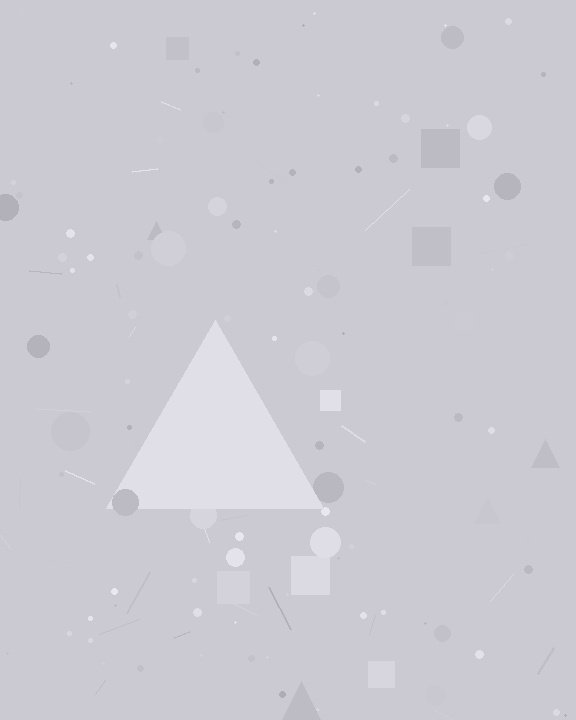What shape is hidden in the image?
A triangle is hidden in the image.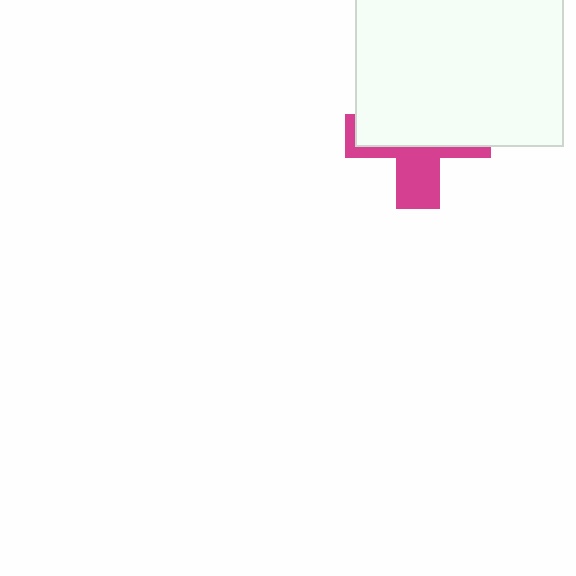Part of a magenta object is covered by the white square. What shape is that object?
It is a cross.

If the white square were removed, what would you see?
You would see the complete magenta cross.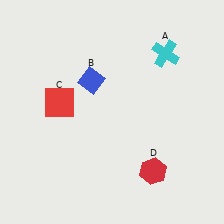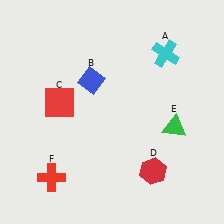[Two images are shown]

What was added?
A green triangle (E), a red cross (F) were added in Image 2.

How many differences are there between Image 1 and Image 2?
There are 2 differences between the two images.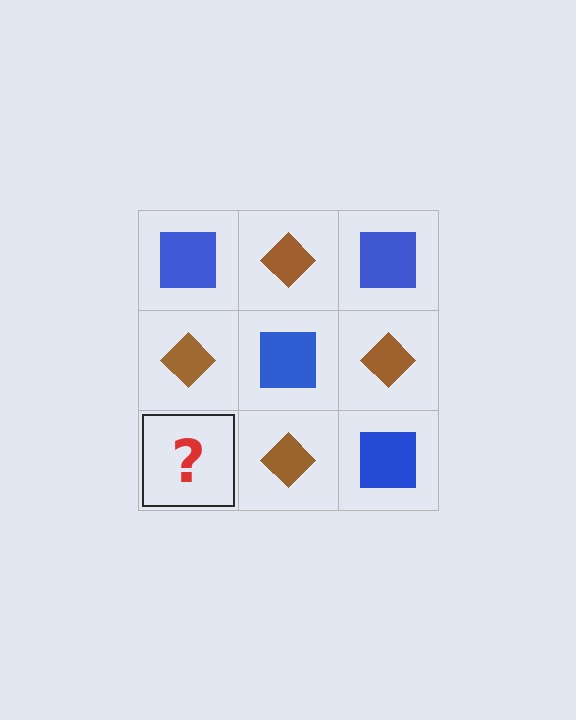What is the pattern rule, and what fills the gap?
The rule is that it alternates blue square and brown diamond in a checkerboard pattern. The gap should be filled with a blue square.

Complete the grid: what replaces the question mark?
The question mark should be replaced with a blue square.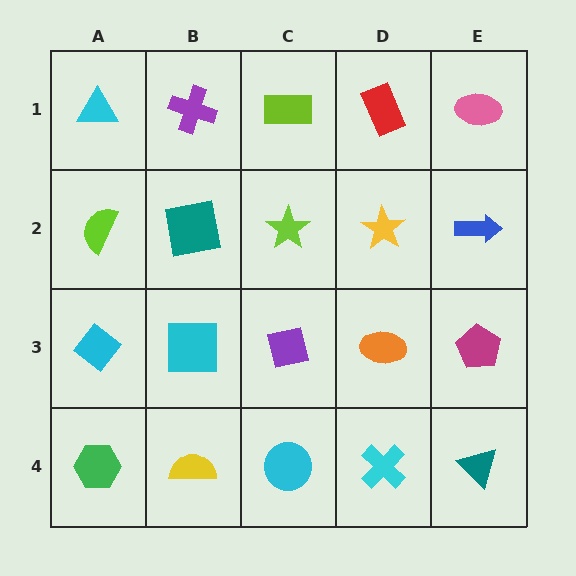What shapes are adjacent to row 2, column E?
A pink ellipse (row 1, column E), a magenta pentagon (row 3, column E), a yellow star (row 2, column D).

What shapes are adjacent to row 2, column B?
A purple cross (row 1, column B), a cyan square (row 3, column B), a lime semicircle (row 2, column A), a lime star (row 2, column C).